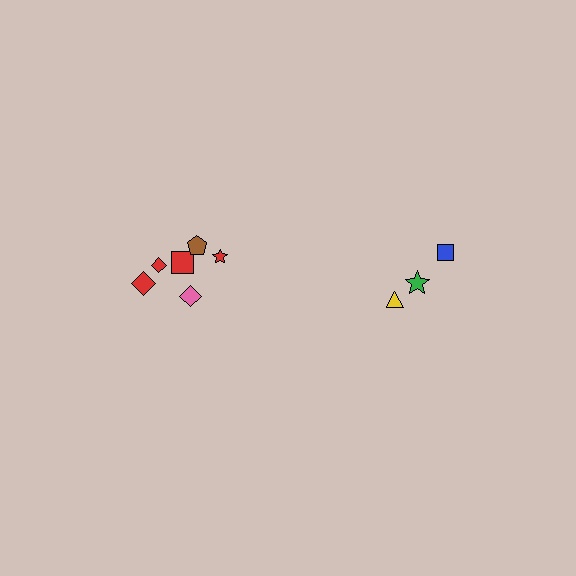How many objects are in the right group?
There are 3 objects.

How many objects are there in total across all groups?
There are 9 objects.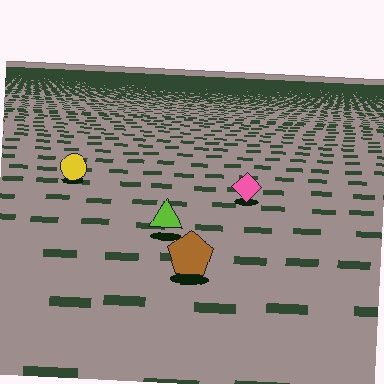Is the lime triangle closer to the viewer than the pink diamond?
Yes. The lime triangle is closer — you can tell from the texture gradient: the ground texture is coarser near it.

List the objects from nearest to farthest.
From nearest to farthest: the brown pentagon, the lime triangle, the pink diamond, the yellow circle.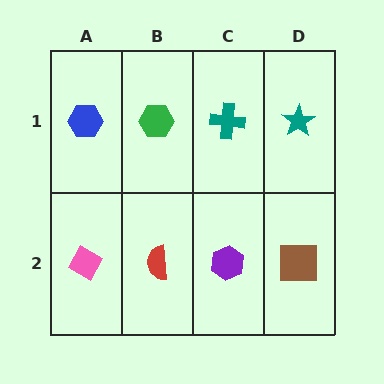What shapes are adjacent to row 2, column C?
A teal cross (row 1, column C), a red semicircle (row 2, column B), a brown square (row 2, column D).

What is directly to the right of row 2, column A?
A red semicircle.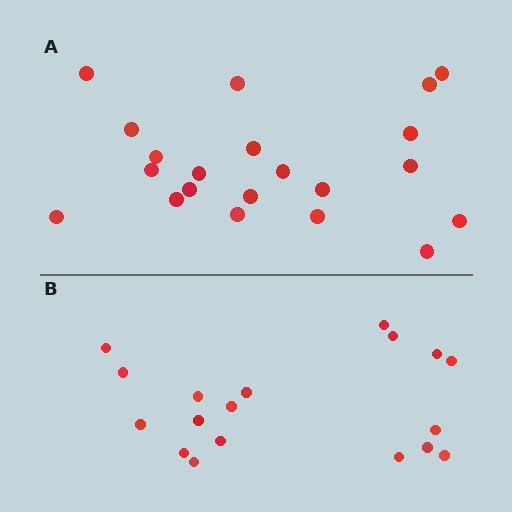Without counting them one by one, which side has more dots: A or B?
Region A (the top region) has more dots.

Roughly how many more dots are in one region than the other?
Region A has just a few more — roughly 2 or 3 more dots than region B.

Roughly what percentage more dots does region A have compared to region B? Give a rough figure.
About 15% more.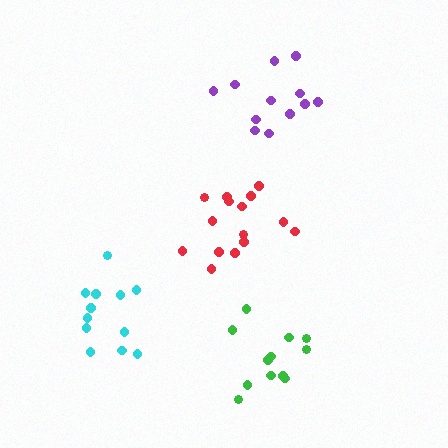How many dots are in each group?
Group 1: 12 dots, Group 2: 12 dots, Group 3: 12 dots, Group 4: 15 dots (51 total).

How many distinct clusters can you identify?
There are 4 distinct clusters.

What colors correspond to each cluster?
The clusters are colored: purple, green, cyan, red.